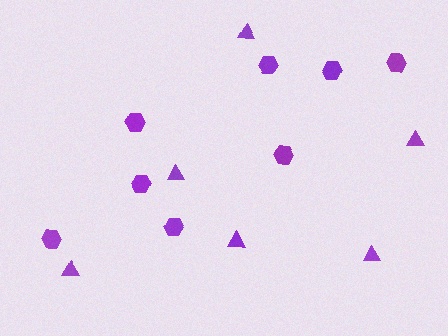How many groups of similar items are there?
There are 2 groups: one group of hexagons (8) and one group of triangles (6).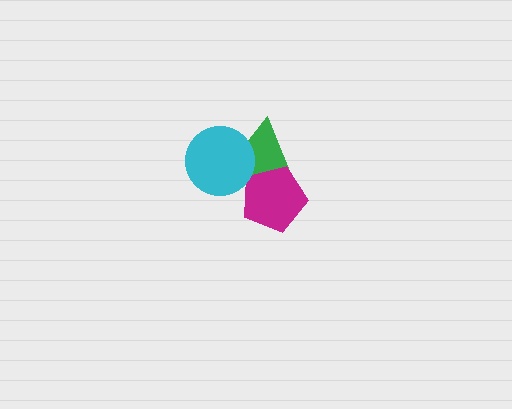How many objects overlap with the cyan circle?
1 object overlaps with the cyan circle.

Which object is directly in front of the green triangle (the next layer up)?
The magenta pentagon is directly in front of the green triangle.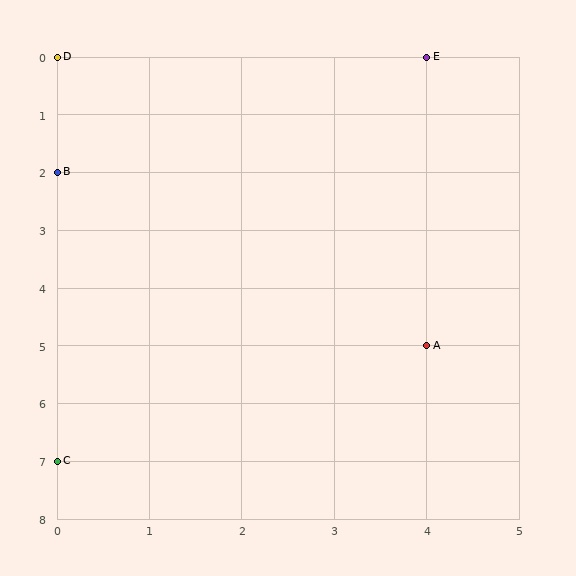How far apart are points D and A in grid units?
Points D and A are 4 columns and 5 rows apart (about 6.4 grid units diagonally).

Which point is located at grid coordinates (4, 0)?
Point E is at (4, 0).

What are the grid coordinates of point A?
Point A is at grid coordinates (4, 5).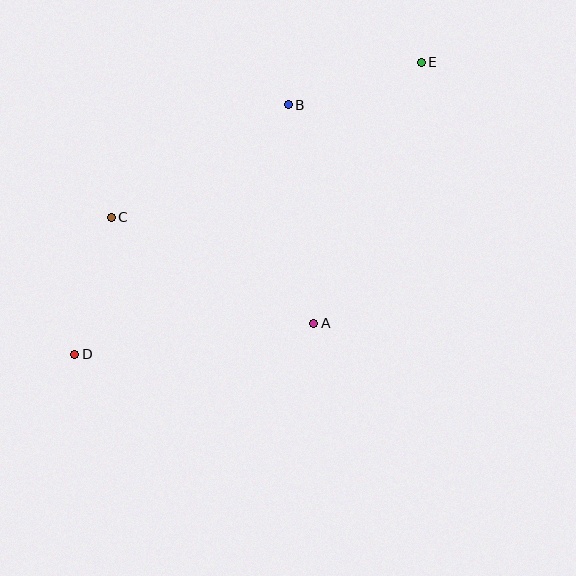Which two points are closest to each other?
Points B and E are closest to each other.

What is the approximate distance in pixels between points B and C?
The distance between B and C is approximately 210 pixels.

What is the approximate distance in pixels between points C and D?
The distance between C and D is approximately 142 pixels.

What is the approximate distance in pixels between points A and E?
The distance between A and E is approximately 282 pixels.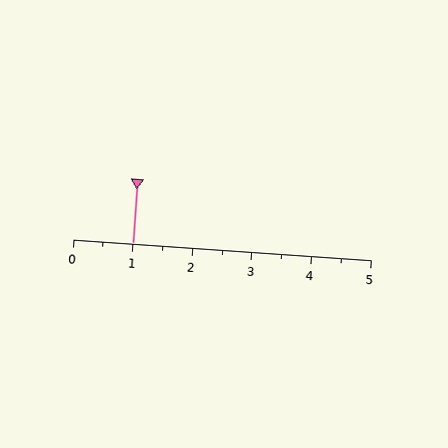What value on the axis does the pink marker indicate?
The marker indicates approximately 1.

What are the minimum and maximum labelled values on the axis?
The axis runs from 0 to 5.